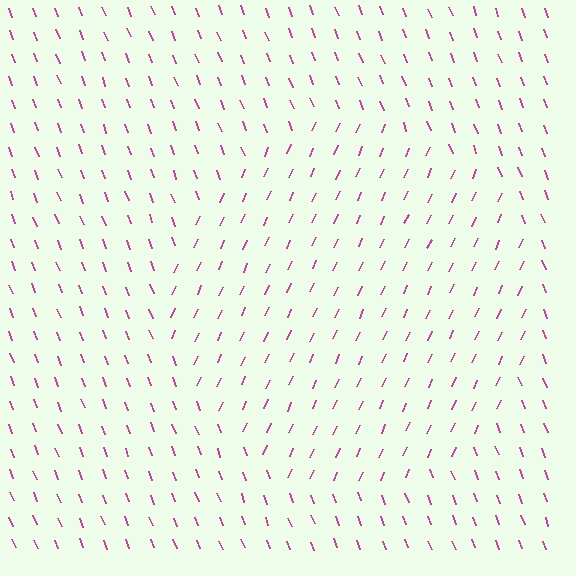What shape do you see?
I see a circle.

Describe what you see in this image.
The image is filled with small magenta line segments. A circle region in the image has lines oriented differently from the surrounding lines, creating a visible texture boundary.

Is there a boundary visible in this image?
Yes, there is a texture boundary formed by a change in line orientation.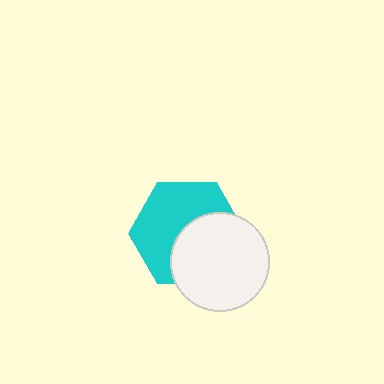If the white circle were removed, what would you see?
You would see the complete cyan hexagon.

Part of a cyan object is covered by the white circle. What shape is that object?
It is a hexagon.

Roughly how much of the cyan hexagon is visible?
About half of it is visible (roughly 56%).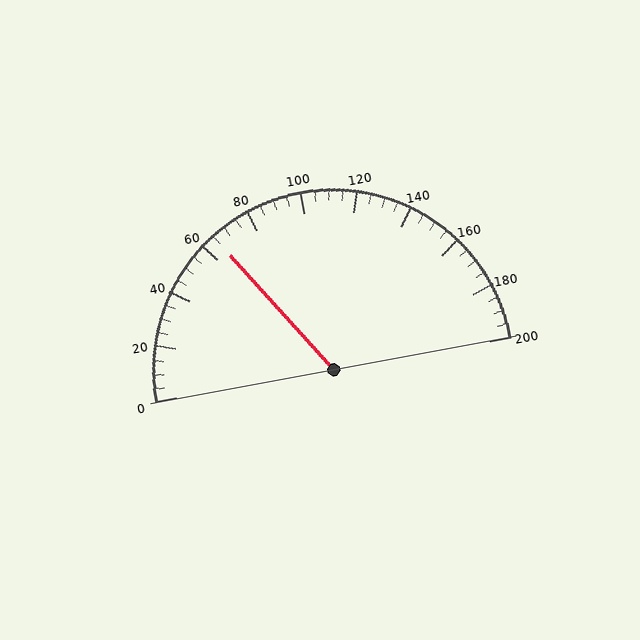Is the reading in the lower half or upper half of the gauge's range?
The reading is in the lower half of the range (0 to 200).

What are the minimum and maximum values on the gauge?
The gauge ranges from 0 to 200.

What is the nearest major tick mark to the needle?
The nearest major tick mark is 60.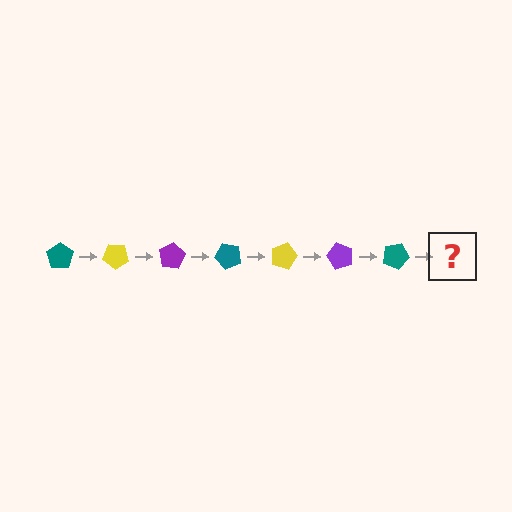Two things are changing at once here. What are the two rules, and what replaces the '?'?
The two rules are that it rotates 40 degrees each step and the color cycles through teal, yellow, and purple. The '?' should be a yellow pentagon, rotated 280 degrees from the start.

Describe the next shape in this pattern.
It should be a yellow pentagon, rotated 280 degrees from the start.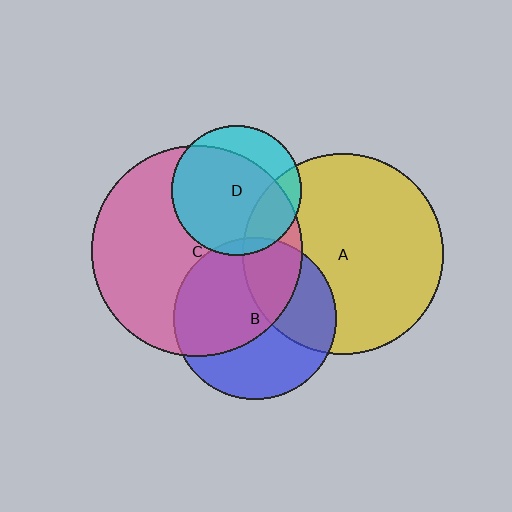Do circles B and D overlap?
Yes.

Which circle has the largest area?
Circle C (pink).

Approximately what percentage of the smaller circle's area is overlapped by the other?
Approximately 5%.